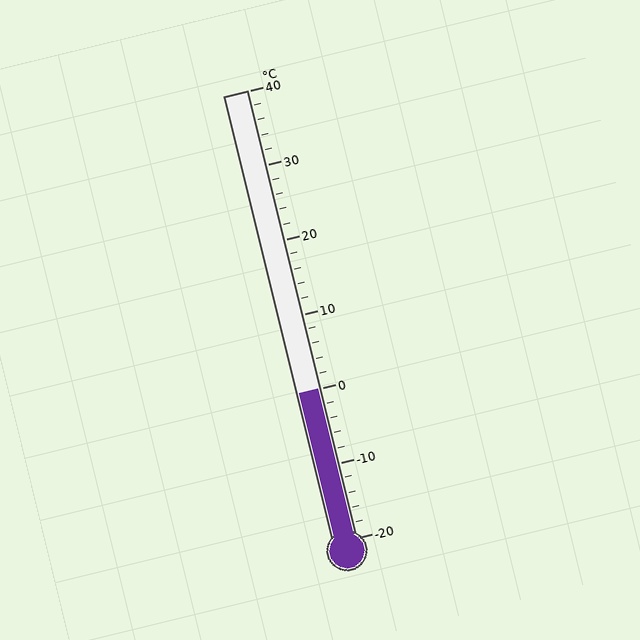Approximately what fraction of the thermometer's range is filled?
The thermometer is filled to approximately 35% of its range.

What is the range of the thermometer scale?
The thermometer scale ranges from -20°C to 40°C.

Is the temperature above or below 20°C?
The temperature is below 20°C.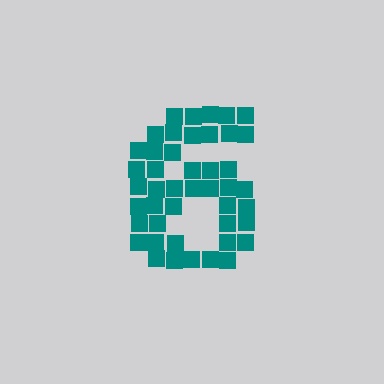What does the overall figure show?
The overall figure shows the digit 6.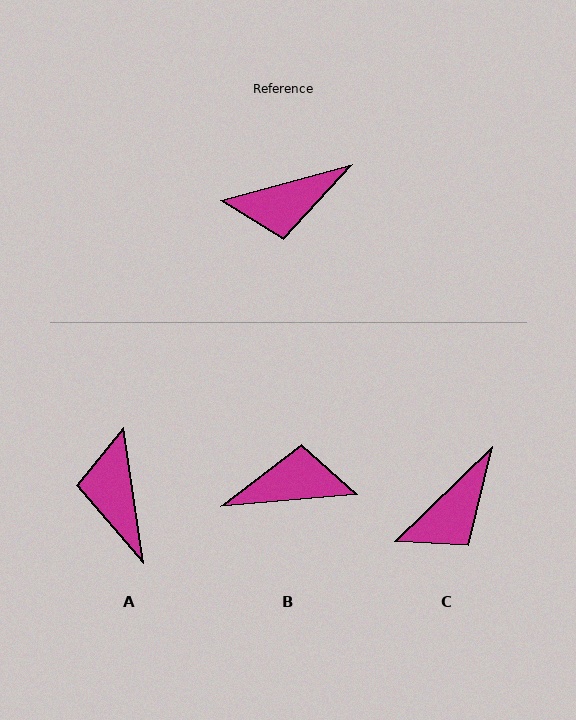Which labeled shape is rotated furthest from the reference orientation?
B, about 170 degrees away.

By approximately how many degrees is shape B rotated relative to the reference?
Approximately 170 degrees counter-clockwise.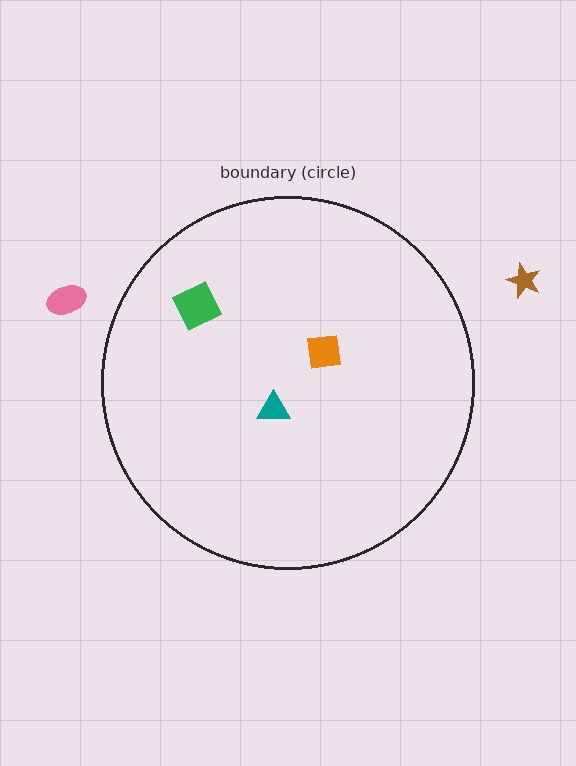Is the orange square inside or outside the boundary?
Inside.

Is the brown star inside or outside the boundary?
Outside.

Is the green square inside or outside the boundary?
Inside.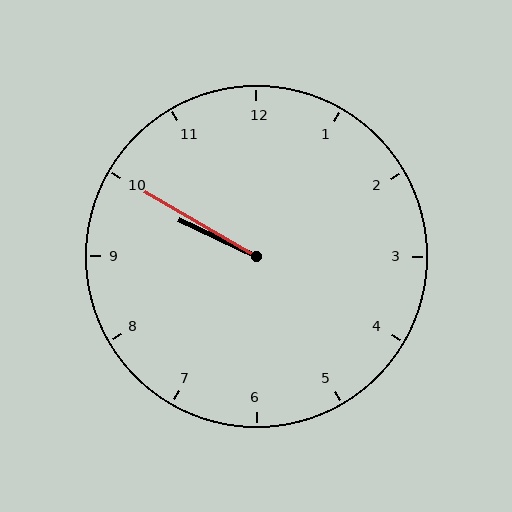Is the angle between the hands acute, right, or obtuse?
It is acute.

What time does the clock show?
9:50.